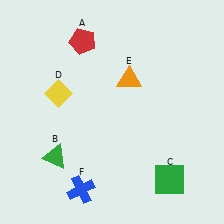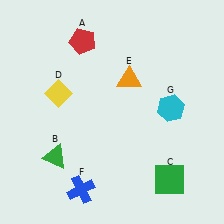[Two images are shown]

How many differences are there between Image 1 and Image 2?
There is 1 difference between the two images.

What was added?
A cyan hexagon (G) was added in Image 2.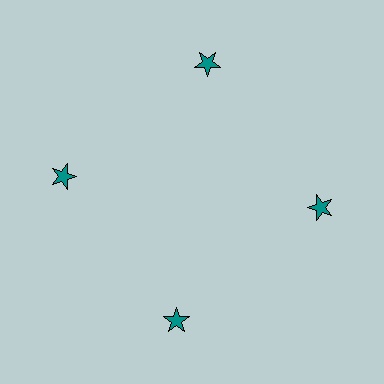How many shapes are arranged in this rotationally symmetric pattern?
There are 4 shapes, arranged in 4 groups of 1.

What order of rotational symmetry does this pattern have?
This pattern has 4-fold rotational symmetry.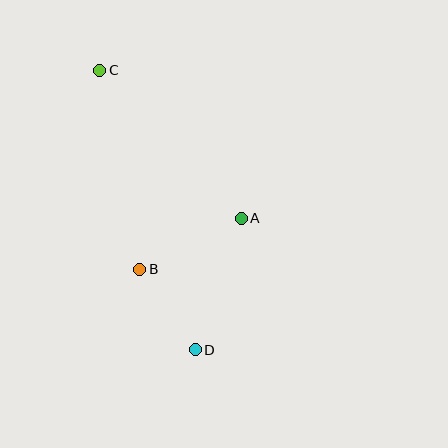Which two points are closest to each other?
Points B and D are closest to each other.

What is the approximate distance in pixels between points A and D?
The distance between A and D is approximately 139 pixels.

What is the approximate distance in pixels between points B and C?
The distance between B and C is approximately 203 pixels.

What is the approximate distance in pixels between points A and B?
The distance between A and B is approximately 114 pixels.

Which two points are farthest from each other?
Points C and D are farthest from each other.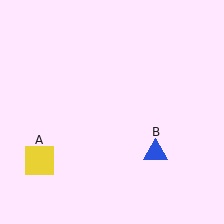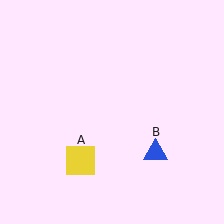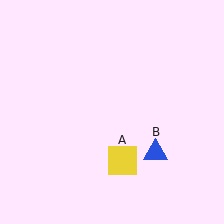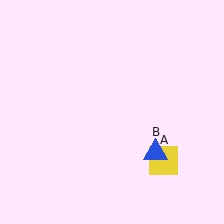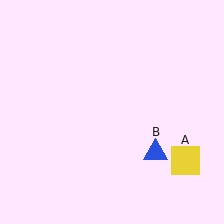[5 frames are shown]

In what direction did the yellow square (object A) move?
The yellow square (object A) moved right.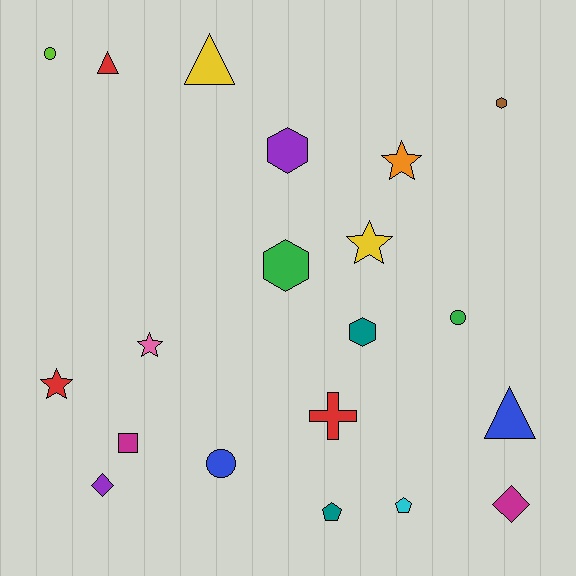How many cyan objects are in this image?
There is 1 cyan object.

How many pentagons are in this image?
There are 2 pentagons.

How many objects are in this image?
There are 20 objects.